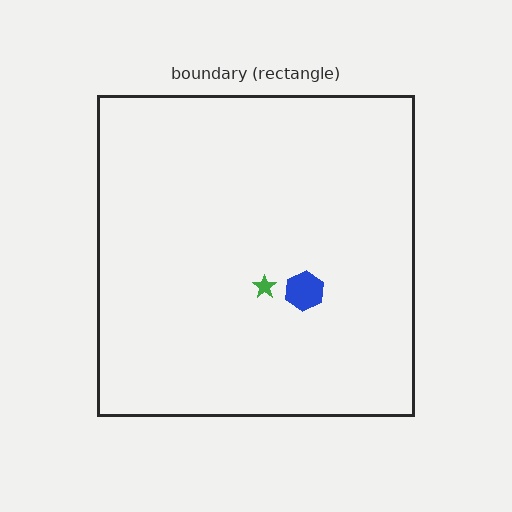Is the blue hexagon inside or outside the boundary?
Inside.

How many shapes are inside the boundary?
2 inside, 0 outside.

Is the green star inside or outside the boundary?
Inside.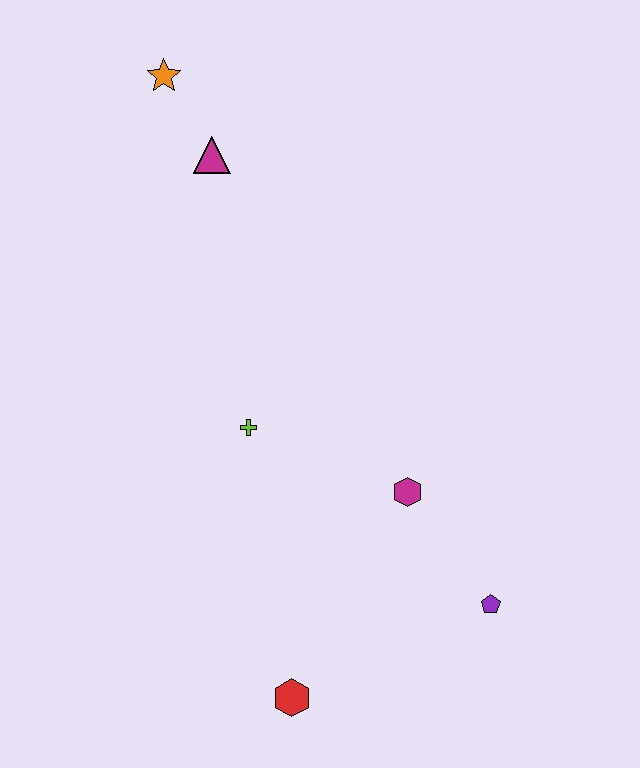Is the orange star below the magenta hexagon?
No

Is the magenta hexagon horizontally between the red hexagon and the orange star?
No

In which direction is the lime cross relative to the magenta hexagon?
The lime cross is to the left of the magenta hexagon.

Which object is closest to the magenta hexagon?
The purple pentagon is closest to the magenta hexagon.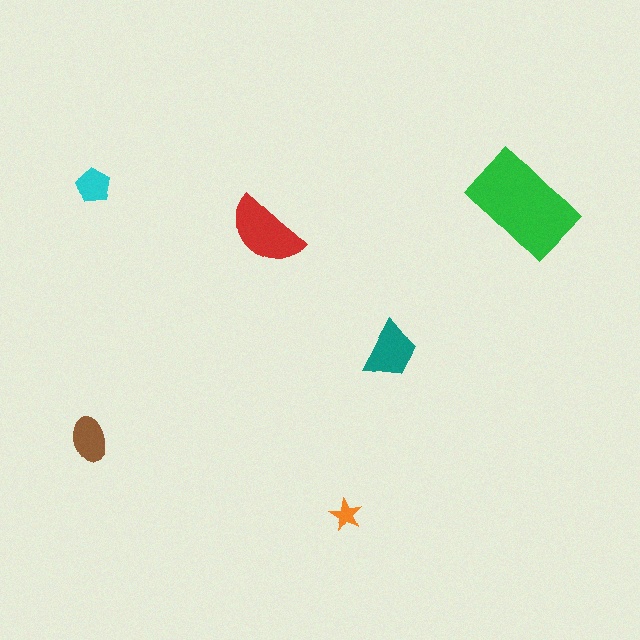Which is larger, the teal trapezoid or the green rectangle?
The green rectangle.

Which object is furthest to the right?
The green rectangle is rightmost.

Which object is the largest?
The green rectangle.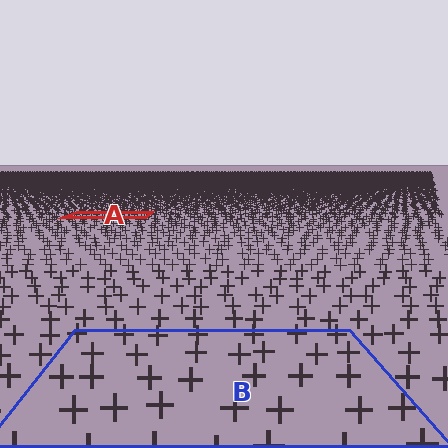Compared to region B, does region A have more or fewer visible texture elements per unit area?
Region A has more texture elements per unit area — they are packed more densely because it is farther away.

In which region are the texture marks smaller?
The texture marks are smaller in region A, because it is farther away.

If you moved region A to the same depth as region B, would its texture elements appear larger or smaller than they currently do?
They would appear larger. At a closer depth, the same texture elements are projected at a bigger on-screen size.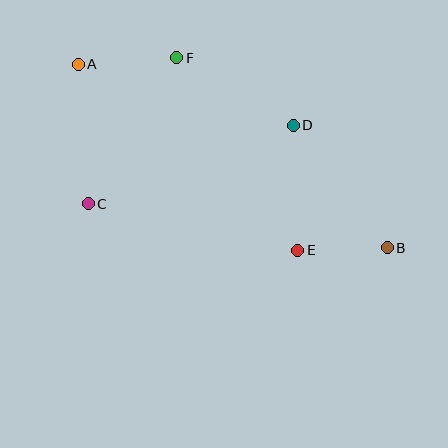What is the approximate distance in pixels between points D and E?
The distance between D and E is approximately 125 pixels.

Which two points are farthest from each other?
Points A and B are farthest from each other.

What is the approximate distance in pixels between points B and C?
The distance between B and C is approximately 302 pixels.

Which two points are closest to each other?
Points B and E are closest to each other.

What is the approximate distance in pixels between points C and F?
The distance between C and F is approximately 171 pixels.